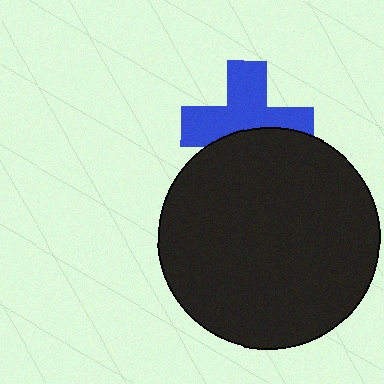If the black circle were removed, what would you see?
You would see the complete blue cross.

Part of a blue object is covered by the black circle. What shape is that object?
It is a cross.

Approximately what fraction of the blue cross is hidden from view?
Roughly 39% of the blue cross is hidden behind the black circle.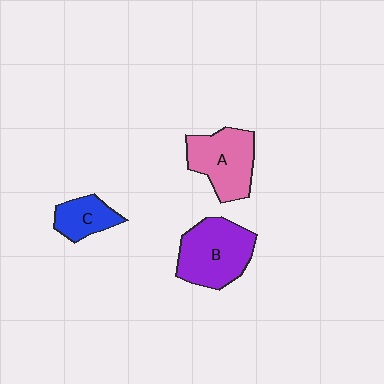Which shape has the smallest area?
Shape C (blue).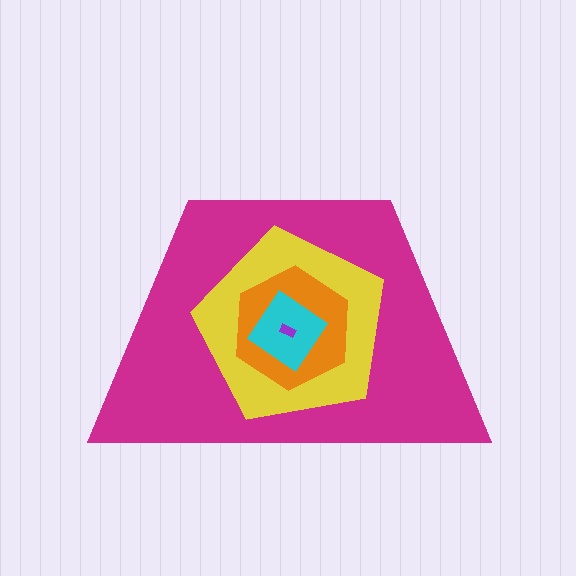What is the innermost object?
The purple rectangle.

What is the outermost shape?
The magenta trapezoid.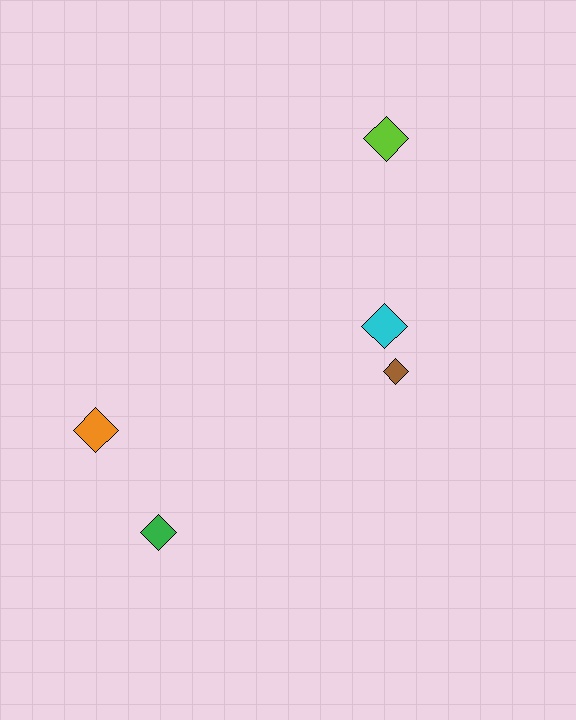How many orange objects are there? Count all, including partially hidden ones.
There is 1 orange object.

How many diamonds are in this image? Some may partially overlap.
There are 5 diamonds.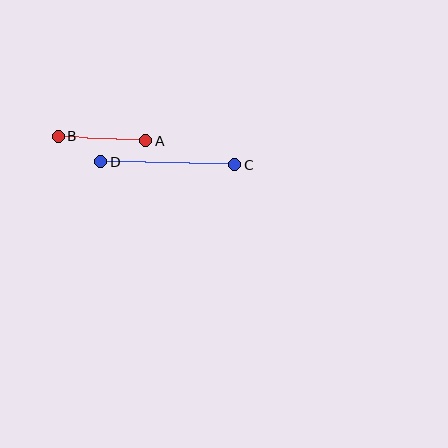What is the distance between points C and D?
The distance is approximately 134 pixels.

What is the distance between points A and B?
The distance is approximately 87 pixels.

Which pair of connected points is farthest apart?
Points C and D are farthest apart.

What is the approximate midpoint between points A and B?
The midpoint is at approximately (102, 139) pixels.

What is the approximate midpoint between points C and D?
The midpoint is at approximately (168, 163) pixels.